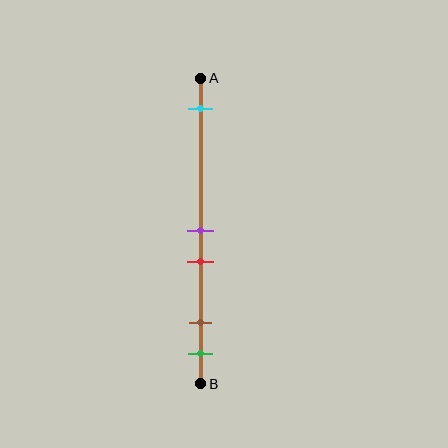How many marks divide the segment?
There are 5 marks dividing the segment.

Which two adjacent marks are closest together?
The purple and red marks are the closest adjacent pair.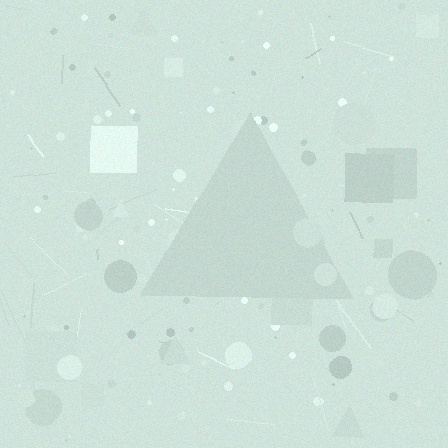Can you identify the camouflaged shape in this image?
The camouflaged shape is a triangle.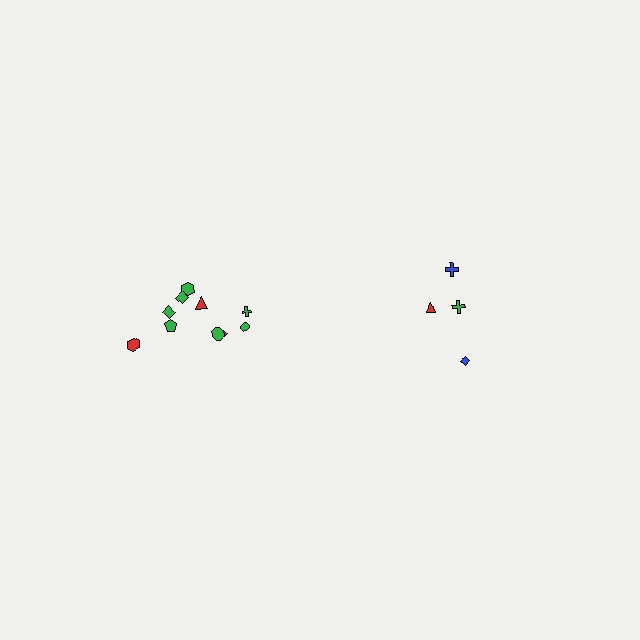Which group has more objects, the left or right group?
The left group.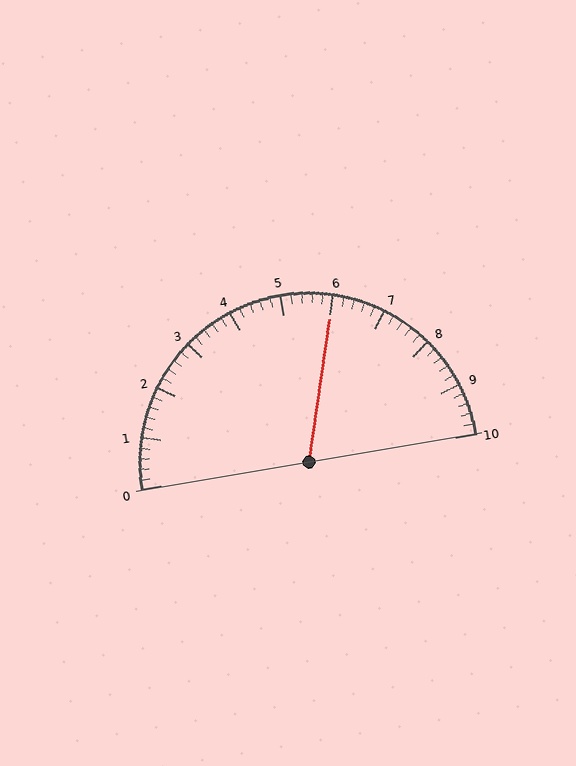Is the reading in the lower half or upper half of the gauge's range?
The reading is in the upper half of the range (0 to 10).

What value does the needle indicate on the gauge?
The needle indicates approximately 6.0.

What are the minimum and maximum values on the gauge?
The gauge ranges from 0 to 10.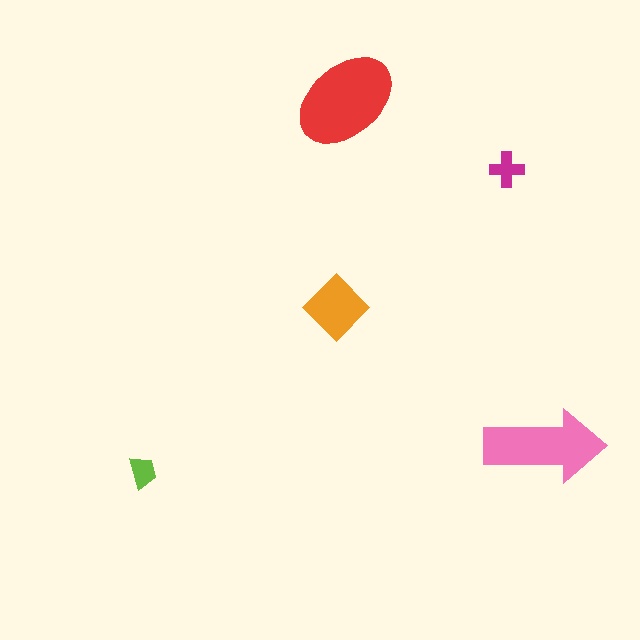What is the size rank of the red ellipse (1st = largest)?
1st.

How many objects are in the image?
There are 5 objects in the image.